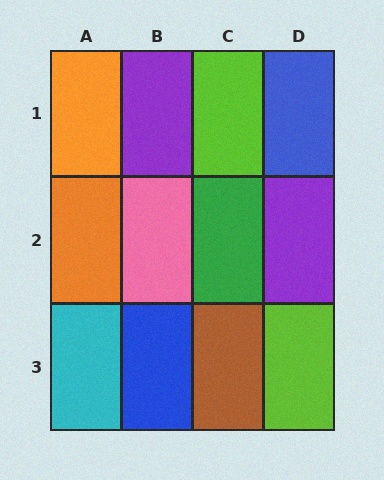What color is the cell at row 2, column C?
Green.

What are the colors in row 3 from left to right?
Cyan, blue, brown, lime.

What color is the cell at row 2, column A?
Orange.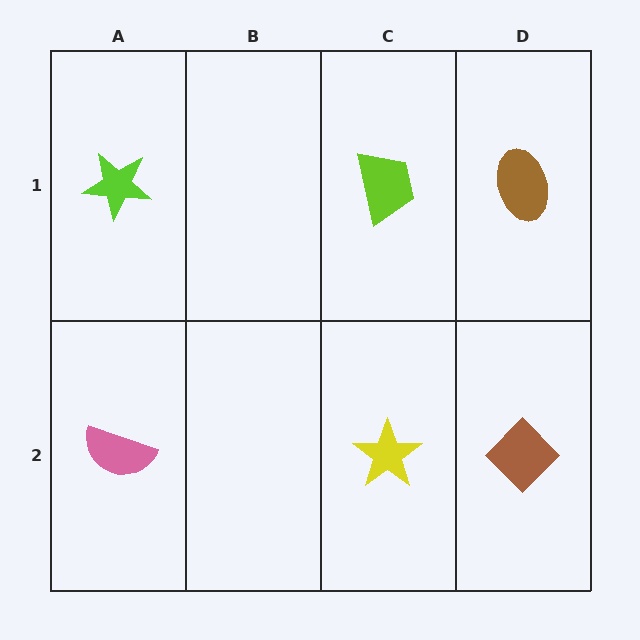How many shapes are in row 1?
3 shapes.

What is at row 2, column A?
A pink semicircle.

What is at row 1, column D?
A brown ellipse.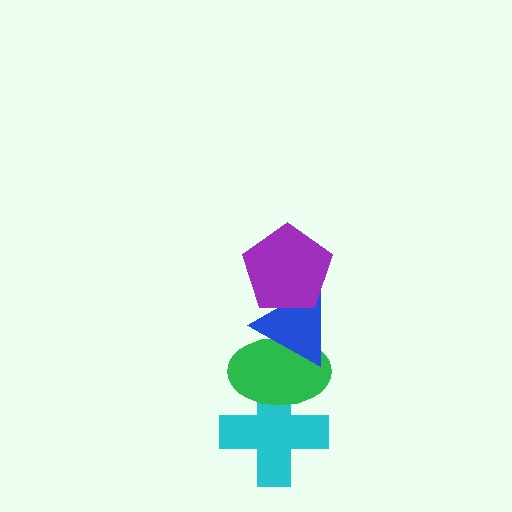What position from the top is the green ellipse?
The green ellipse is 3rd from the top.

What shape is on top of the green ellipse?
The blue triangle is on top of the green ellipse.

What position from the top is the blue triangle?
The blue triangle is 2nd from the top.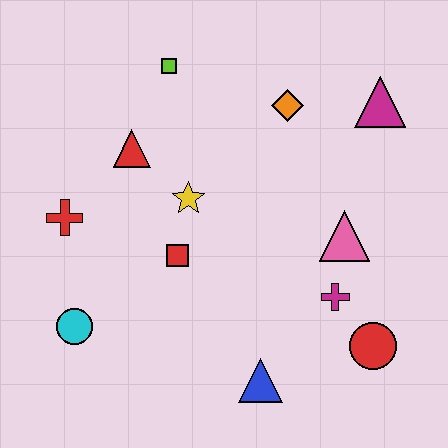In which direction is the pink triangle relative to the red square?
The pink triangle is to the right of the red square.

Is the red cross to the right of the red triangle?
No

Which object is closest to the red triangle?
The yellow star is closest to the red triangle.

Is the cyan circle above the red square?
No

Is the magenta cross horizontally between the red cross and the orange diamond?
No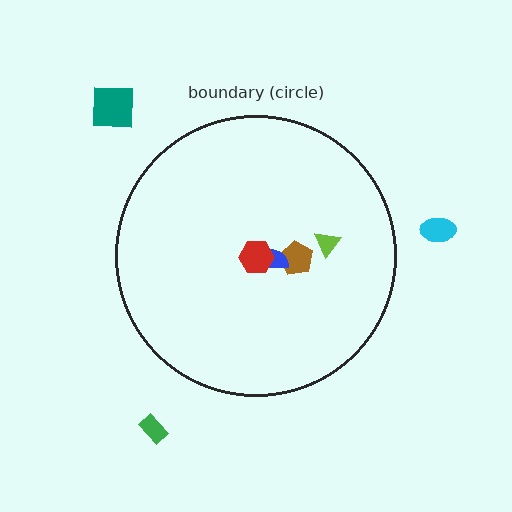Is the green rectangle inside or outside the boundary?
Outside.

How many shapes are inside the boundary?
4 inside, 3 outside.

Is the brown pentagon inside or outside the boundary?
Inside.